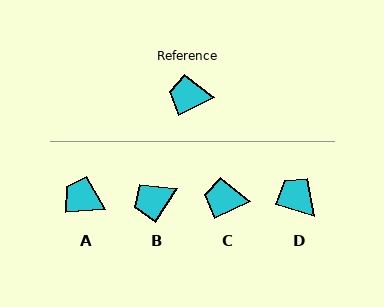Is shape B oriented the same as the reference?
No, it is off by about 31 degrees.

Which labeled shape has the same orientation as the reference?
C.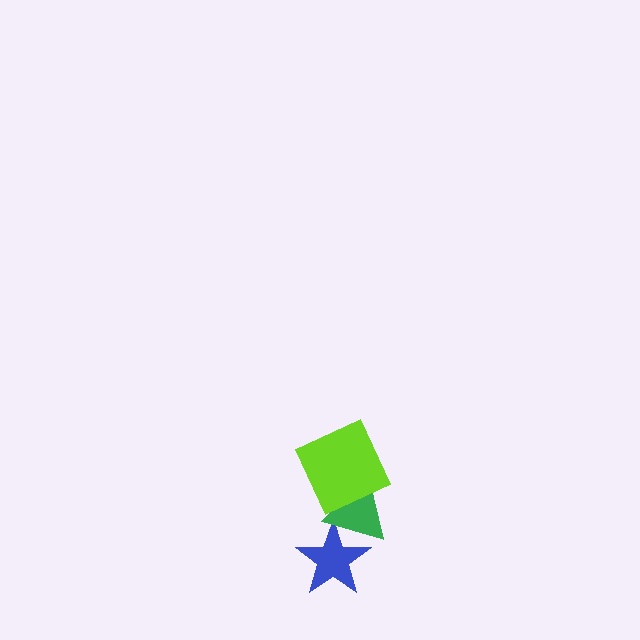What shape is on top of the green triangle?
The lime square is on top of the green triangle.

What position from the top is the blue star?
The blue star is 3rd from the top.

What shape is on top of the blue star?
The green triangle is on top of the blue star.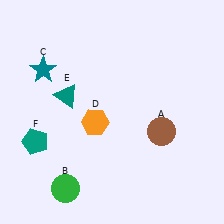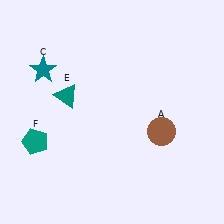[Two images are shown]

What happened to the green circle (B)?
The green circle (B) was removed in Image 2. It was in the bottom-left area of Image 1.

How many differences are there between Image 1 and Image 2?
There are 2 differences between the two images.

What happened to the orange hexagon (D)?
The orange hexagon (D) was removed in Image 2. It was in the bottom-left area of Image 1.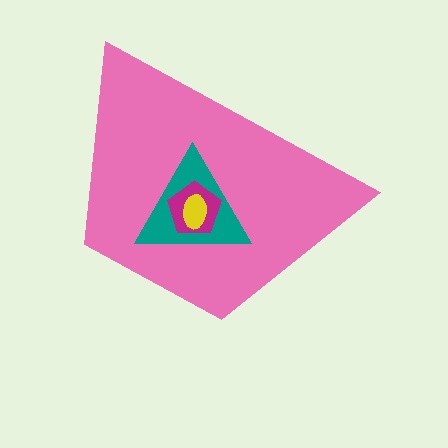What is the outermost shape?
The pink trapezoid.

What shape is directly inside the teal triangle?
The magenta pentagon.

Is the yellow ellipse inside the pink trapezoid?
Yes.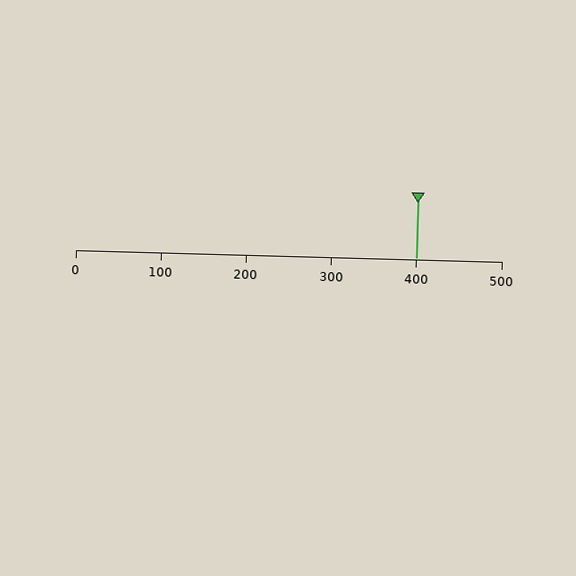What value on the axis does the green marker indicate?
The marker indicates approximately 400.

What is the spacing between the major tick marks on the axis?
The major ticks are spaced 100 apart.